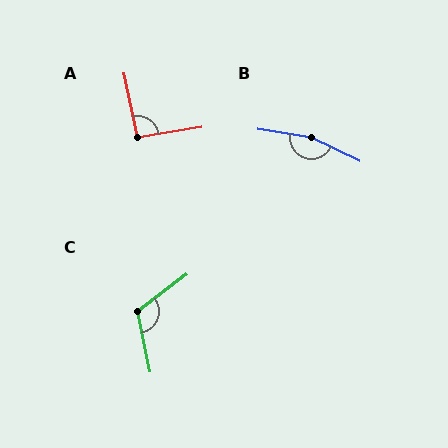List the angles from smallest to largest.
A (93°), C (115°), B (163°).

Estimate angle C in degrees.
Approximately 115 degrees.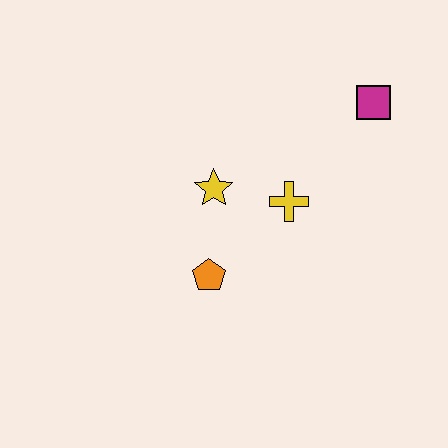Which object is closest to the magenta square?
The yellow cross is closest to the magenta square.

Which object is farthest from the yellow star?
The magenta square is farthest from the yellow star.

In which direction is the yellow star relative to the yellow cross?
The yellow star is to the left of the yellow cross.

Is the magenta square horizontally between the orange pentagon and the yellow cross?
No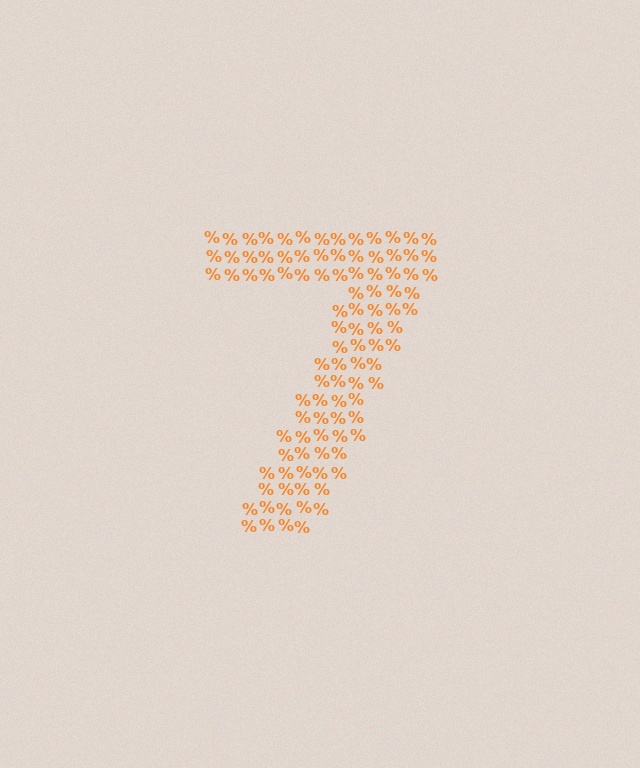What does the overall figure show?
The overall figure shows the digit 7.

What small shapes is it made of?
It is made of small percent signs.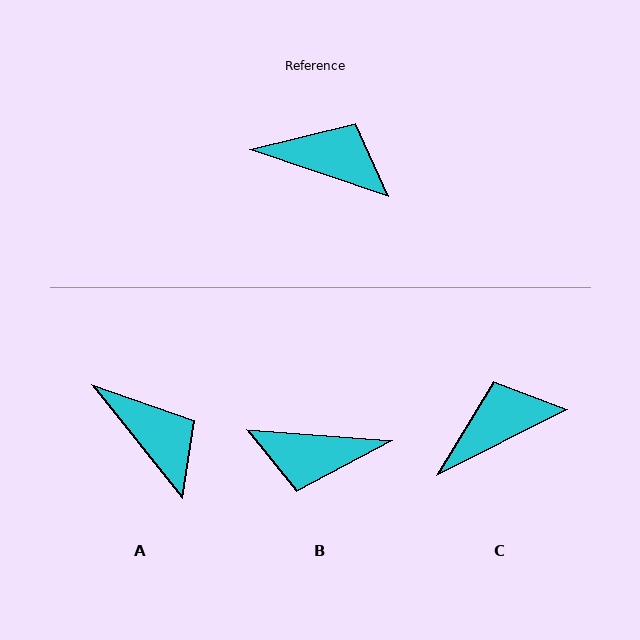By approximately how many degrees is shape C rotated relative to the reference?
Approximately 45 degrees counter-clockwise.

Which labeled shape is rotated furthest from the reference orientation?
B, about 166 degrees away.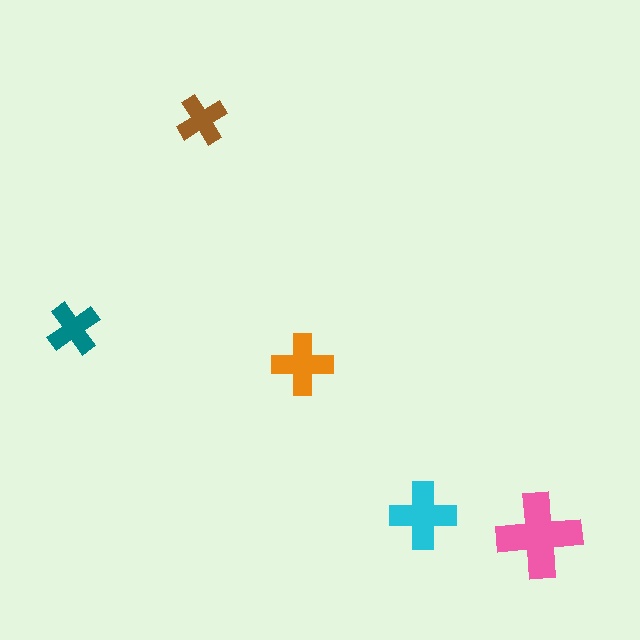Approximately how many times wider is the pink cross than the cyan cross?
About 1.5 times wider.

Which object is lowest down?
The pink cross is bottommost.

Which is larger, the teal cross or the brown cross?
The teal one.